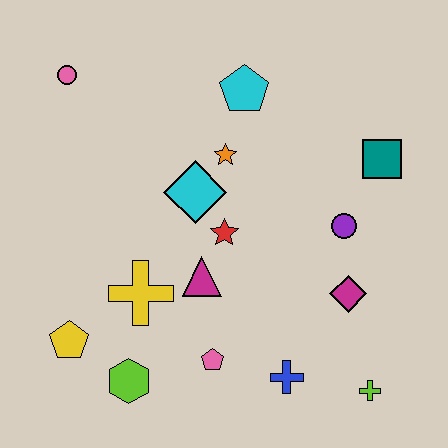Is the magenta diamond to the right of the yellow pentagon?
Yes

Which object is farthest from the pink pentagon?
The pink circle is farthest from the pink pentagon.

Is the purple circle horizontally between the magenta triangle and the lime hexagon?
No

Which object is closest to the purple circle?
The magenta diamond is closest to the purple circle.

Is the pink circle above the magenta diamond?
Yes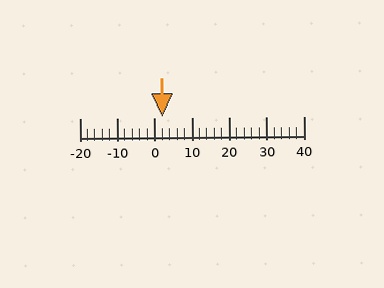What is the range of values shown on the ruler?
The ruler shows values from -20 to 40.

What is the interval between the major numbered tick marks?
The major tick marks are spaced 10 units apart.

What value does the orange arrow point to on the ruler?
The orange arrow points to approximately 2.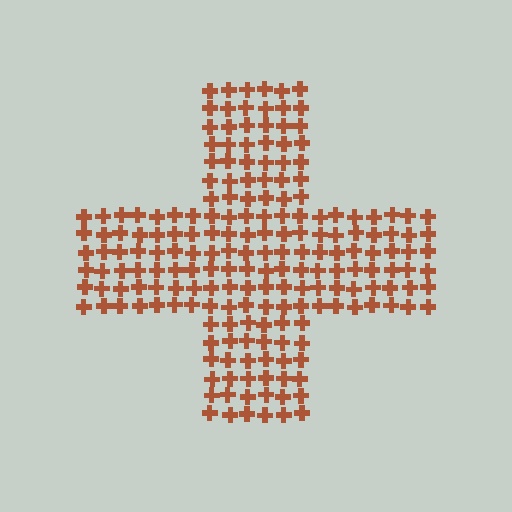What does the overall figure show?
The overall figure shows a cross.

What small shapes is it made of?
It is made of small crosses.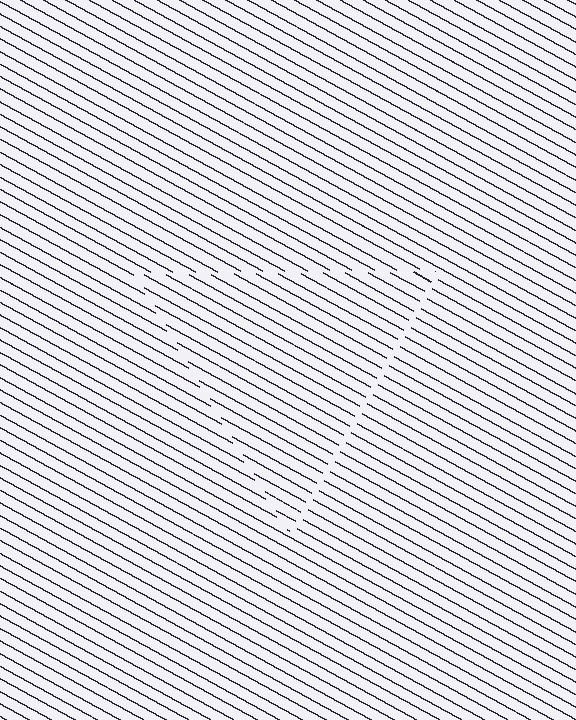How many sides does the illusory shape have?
3 sides — the line-ends trace a triangle.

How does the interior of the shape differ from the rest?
The interior of the shape contains the same grating, shifted by half a period — the contour is defined by the phase discontinuity where line-ends from the inner and outer gratings abut.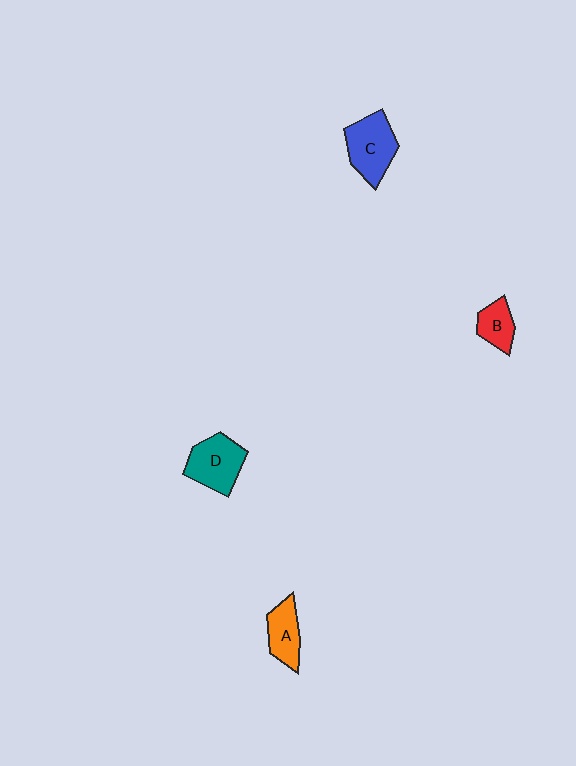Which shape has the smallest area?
Shape B (red).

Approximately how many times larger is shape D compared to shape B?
Approximately 1.7 times.